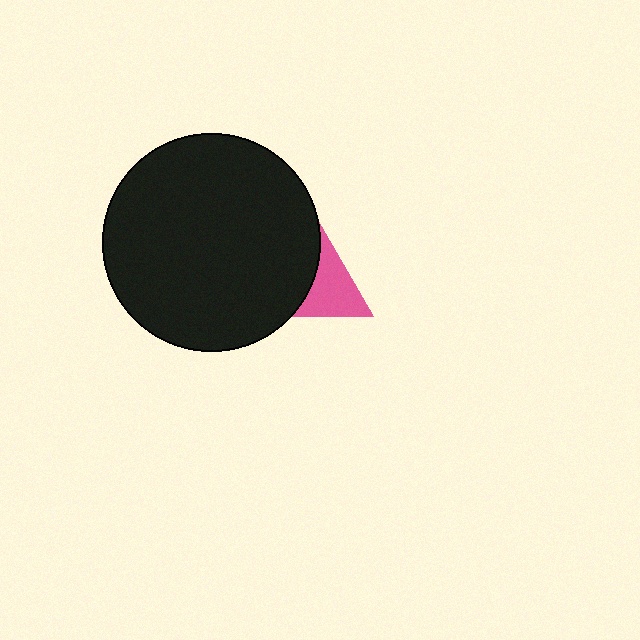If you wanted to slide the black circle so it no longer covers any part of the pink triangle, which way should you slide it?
Slide it left — that is the most direct way to separate the two shapes.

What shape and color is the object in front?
The object in front is a black circle.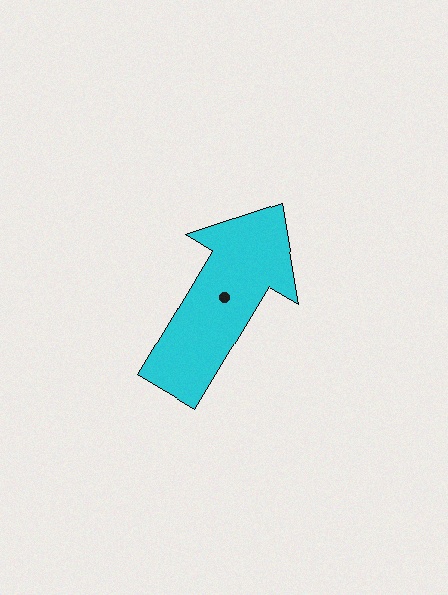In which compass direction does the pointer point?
Northeast.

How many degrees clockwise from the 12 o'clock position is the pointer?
Approximately 31 degrees.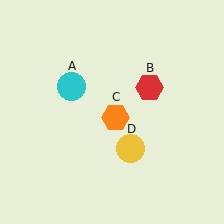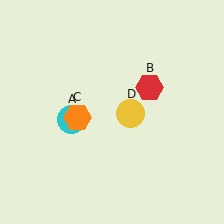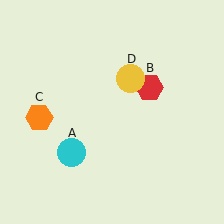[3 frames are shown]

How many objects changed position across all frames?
3 objects changed position: cyan circle (object A), orange hexagon (object C), yellow circle (object D).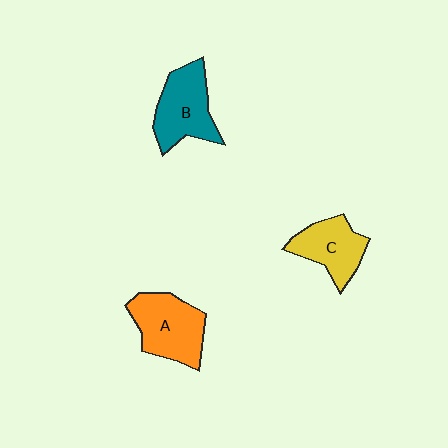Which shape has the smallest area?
Shape C (yellow).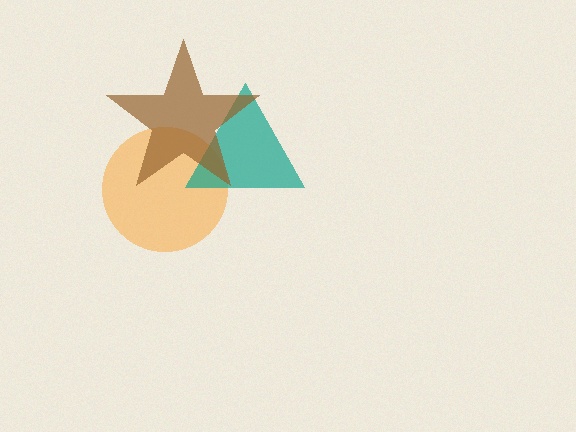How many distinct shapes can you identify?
There are 3 distinct shapes: an orange circle, a teal triangle, a brown star.